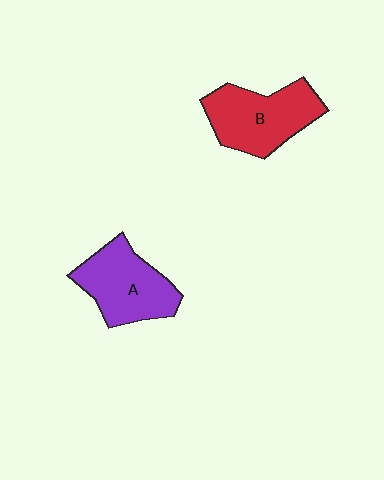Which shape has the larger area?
Shape B (red).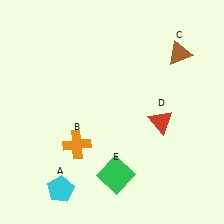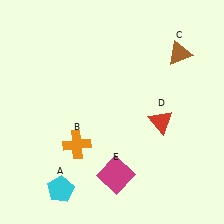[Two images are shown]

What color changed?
The square (E) changed from green in Image 1 to magenta in Image 2.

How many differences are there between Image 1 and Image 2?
There is 1 difference between the two images.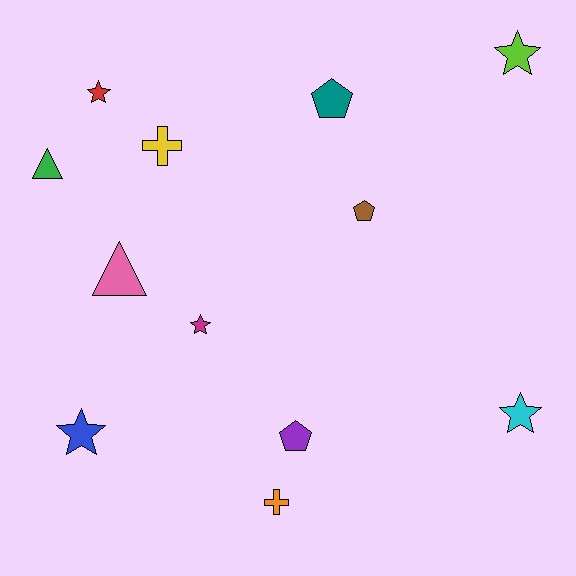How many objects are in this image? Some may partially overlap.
There are 12 objects.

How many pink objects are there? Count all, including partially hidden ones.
There is 1 pink object.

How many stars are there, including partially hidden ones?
There are 5 stars.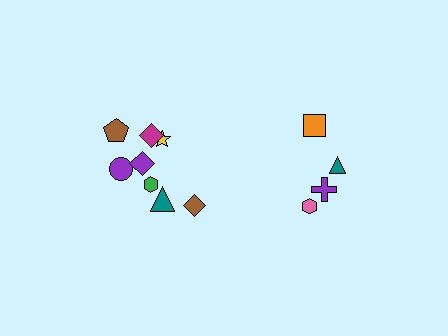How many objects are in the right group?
There are 4 objects.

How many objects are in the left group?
There are 8 objects.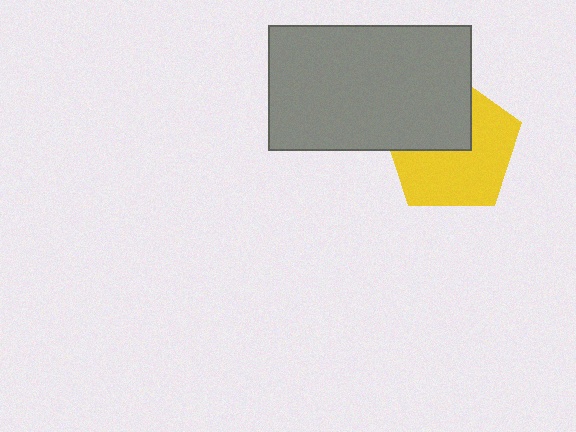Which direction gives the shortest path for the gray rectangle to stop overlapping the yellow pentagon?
Moving toward the upper-left gives the shortest separation.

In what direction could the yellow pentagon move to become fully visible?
The yellow pentagon could move toward the lower-right. That would shift it out from behind the gray rectangle entirely.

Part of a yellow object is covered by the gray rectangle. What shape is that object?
It is a pentagon.